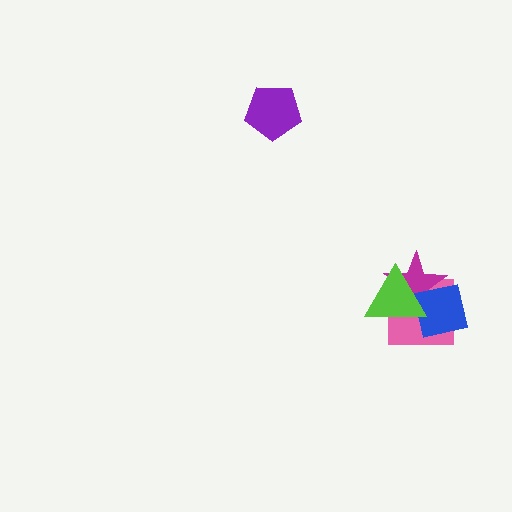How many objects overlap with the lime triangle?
3 objects overlap with the lime triangle.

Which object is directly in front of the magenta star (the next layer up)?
The blue square is directly in front of the magenta star.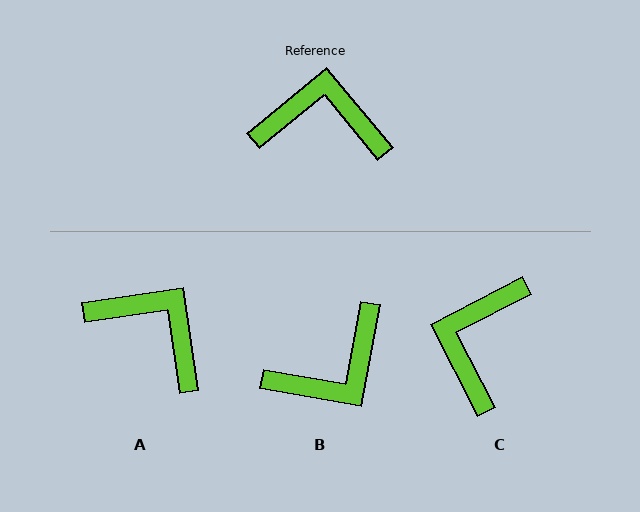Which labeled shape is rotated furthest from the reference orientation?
B, about 140 degrees away.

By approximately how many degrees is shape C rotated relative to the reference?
Approximately 78 degrees counter-clockwise.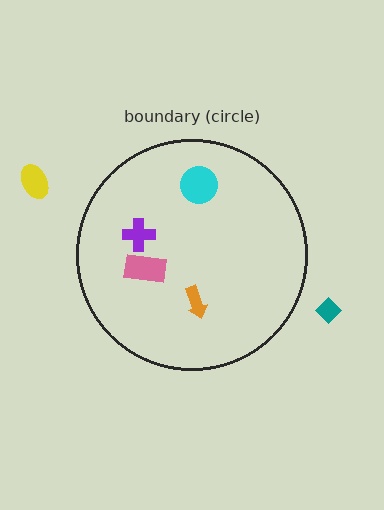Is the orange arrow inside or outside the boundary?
Inside.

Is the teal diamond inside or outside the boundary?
Outside.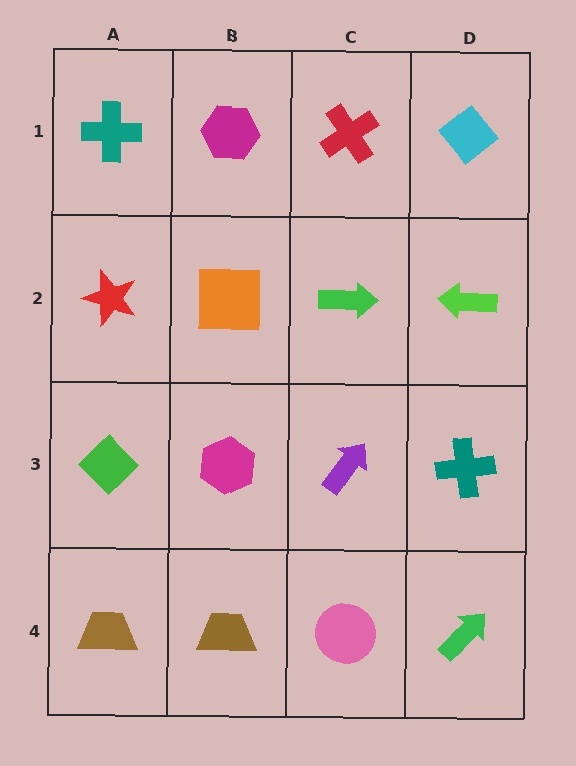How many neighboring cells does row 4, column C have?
3.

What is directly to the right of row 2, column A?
An orange square.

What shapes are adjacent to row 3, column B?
An orange square (row 2, column B), a brown trapezoid (row 4, column B), a green diamond (row 3, column A), a purple arrow (row 3, column C).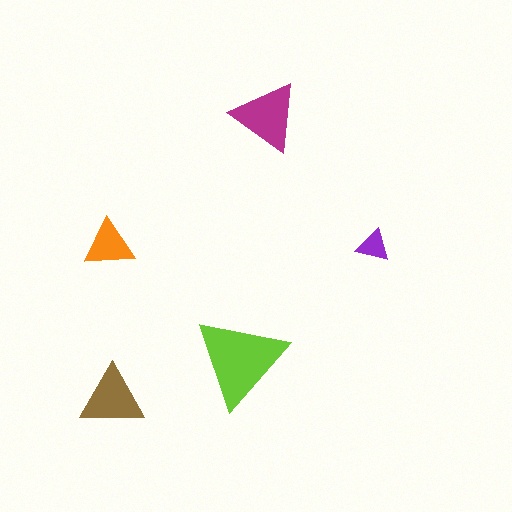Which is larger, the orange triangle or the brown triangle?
The brown one.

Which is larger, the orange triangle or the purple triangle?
The orange one.